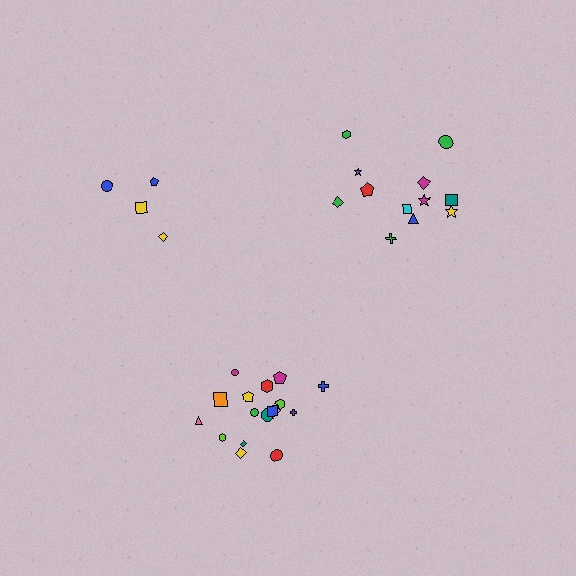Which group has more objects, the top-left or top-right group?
The top-right group.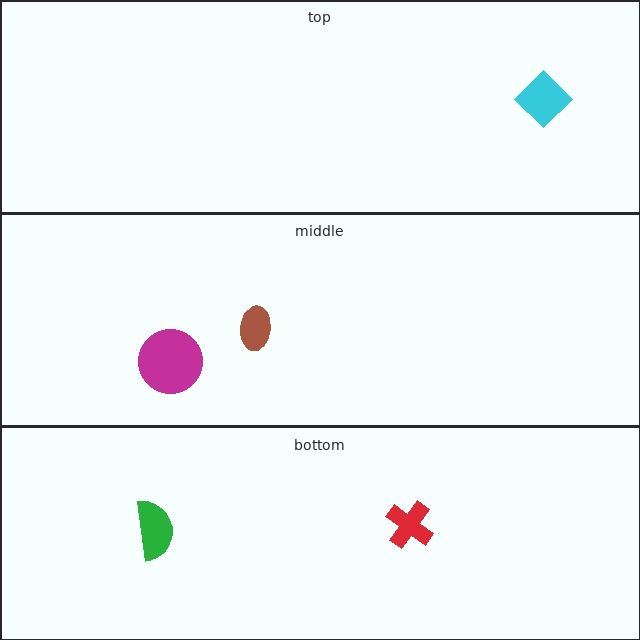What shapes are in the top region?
The cyan diamond.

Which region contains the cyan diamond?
The top region.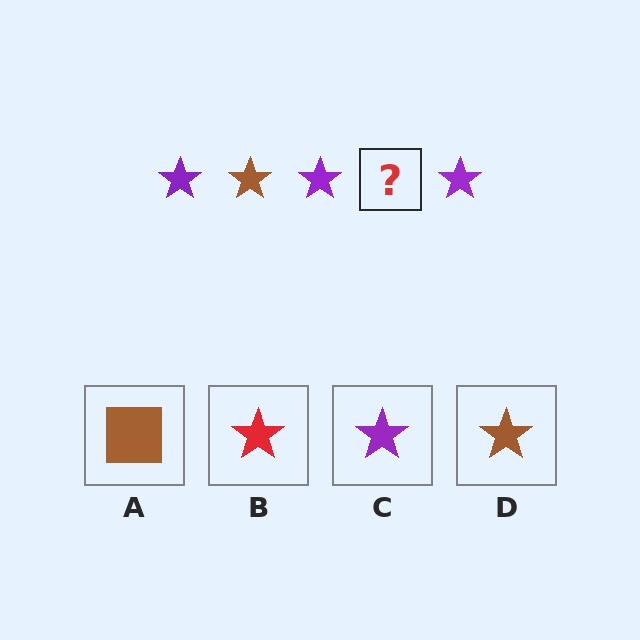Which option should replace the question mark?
Option D.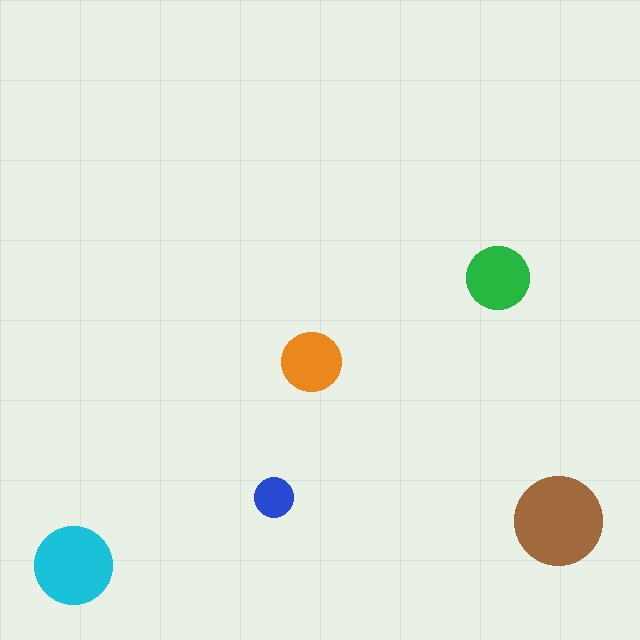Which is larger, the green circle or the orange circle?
The green one.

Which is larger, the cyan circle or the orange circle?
The cyan one.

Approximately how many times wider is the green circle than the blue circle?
About 1.5 times wider.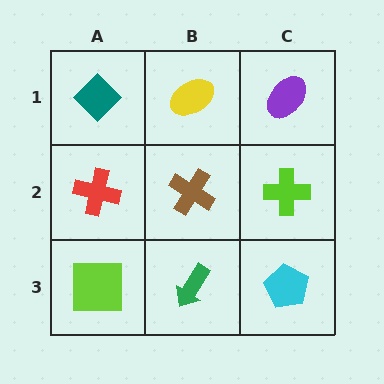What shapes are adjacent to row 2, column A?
A teal diamond (row 1, column A), a lime square (row 3, column A), a brown cross (row 2, column B).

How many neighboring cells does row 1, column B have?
3.